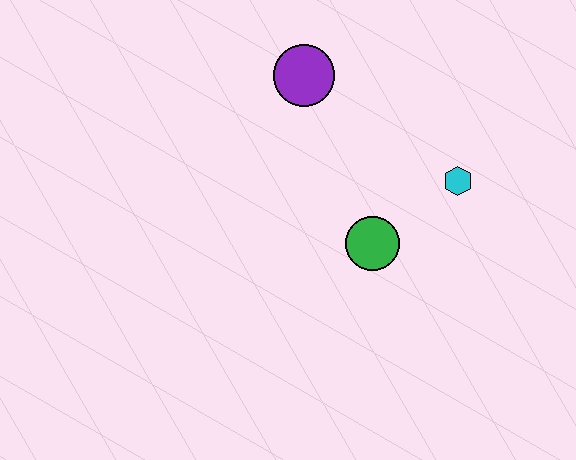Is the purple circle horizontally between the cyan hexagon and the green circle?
No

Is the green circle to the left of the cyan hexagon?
Yes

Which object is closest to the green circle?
The cyan hexagon is closest to the green circle.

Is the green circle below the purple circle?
Yes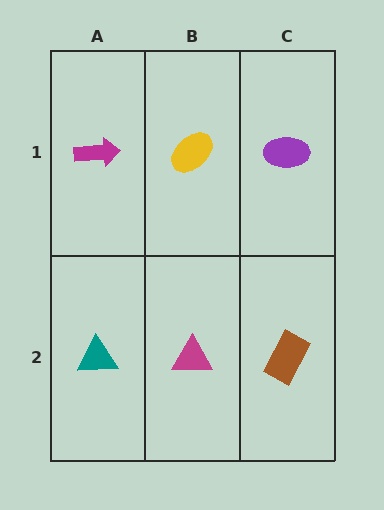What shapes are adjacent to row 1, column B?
A magenta triangle (row 2, column B), a magenta arrow (row 1, column A), a purple ellipse (row 1, column C).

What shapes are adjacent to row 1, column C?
A brown rectangle (row 2, column C), a yellow ellipse (row 1, column B).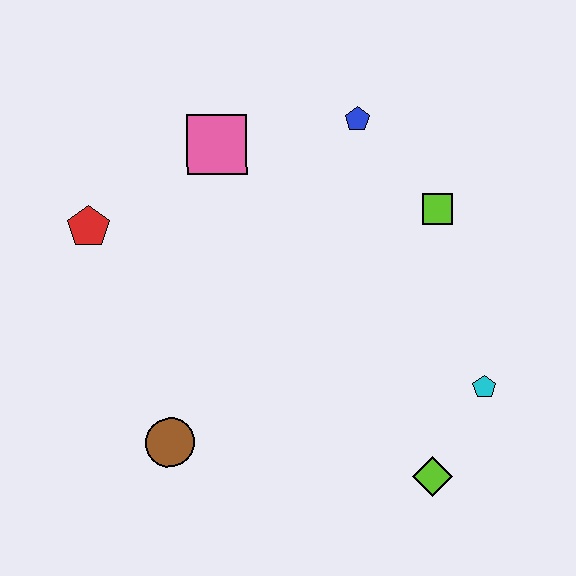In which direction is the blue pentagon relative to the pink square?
The blue pentagon is to the right of the pink square.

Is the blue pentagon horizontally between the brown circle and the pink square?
No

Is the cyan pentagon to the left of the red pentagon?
No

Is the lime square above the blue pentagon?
No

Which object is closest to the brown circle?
The red pentagon is closest to the brown circle.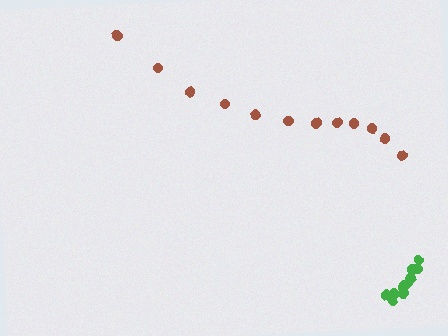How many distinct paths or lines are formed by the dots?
There are 2 distinct paths.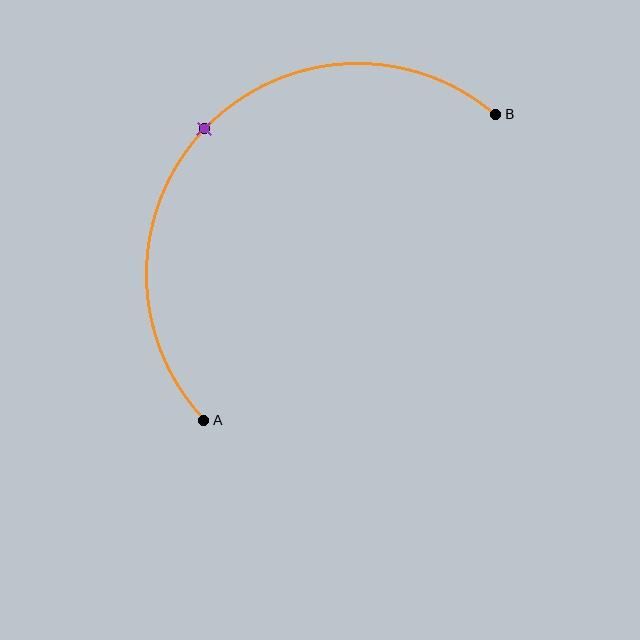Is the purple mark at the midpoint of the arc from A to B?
Yes. The purple mark lies on the arc at equal arc-length from both A and B — it is the arc midpoint.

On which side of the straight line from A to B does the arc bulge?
The arc bulges above and to the left of the straight line connecting A and B.